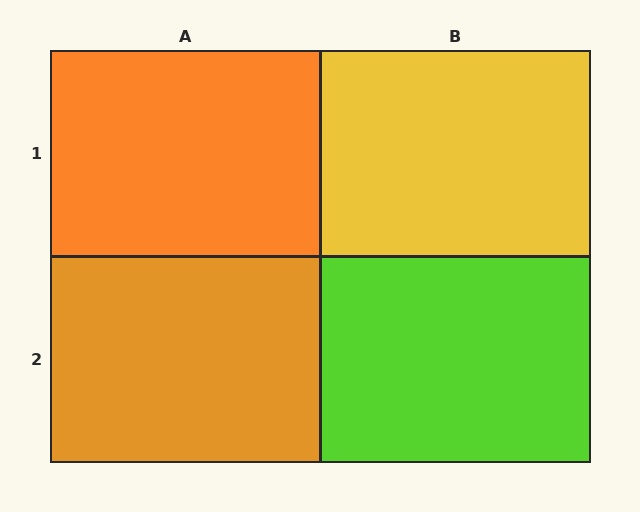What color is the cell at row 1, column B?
Yellow.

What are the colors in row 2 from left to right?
Orange, lime.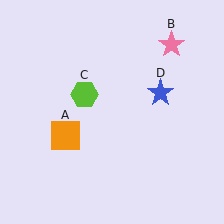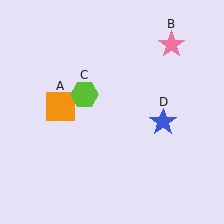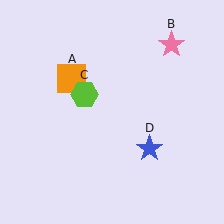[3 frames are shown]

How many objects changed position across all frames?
2 objects changed position: orange square (object A), blue star (object D).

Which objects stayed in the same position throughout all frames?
Pink star (object B) and lime hexagon (object C) remained stationary.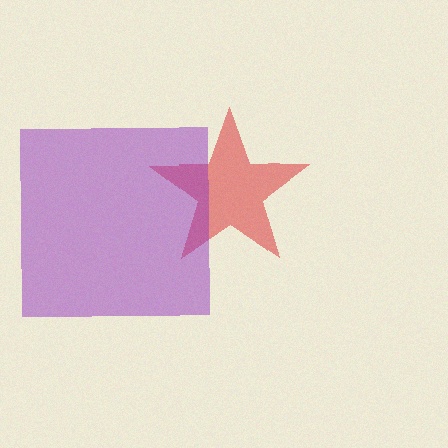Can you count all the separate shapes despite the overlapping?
Yes, there are 2 separate shapes.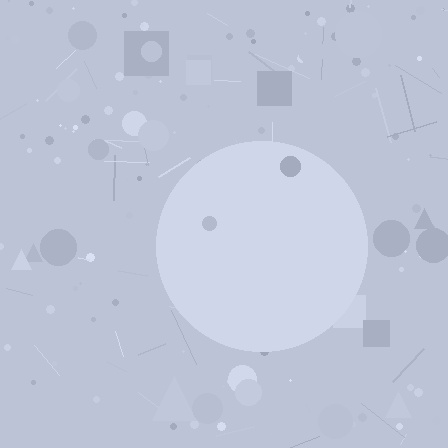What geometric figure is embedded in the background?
A circle is embedded in the background.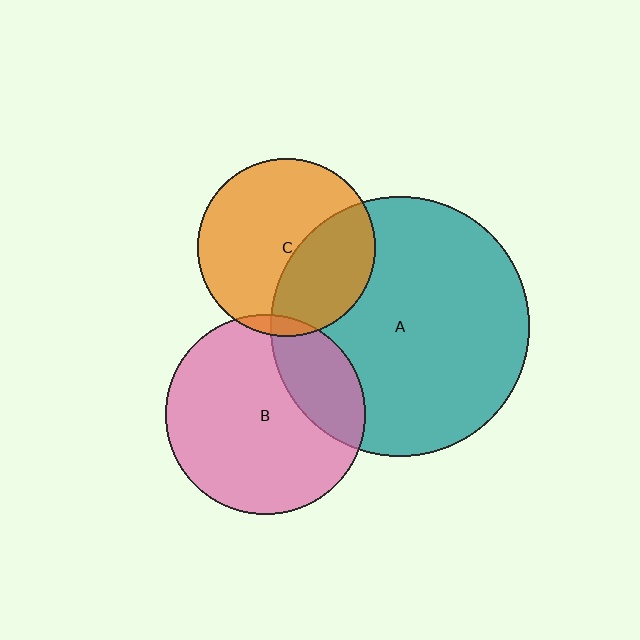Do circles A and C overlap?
Yes.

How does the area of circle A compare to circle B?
Approximately 1.7 times.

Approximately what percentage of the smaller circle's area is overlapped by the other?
Approximately 35%.